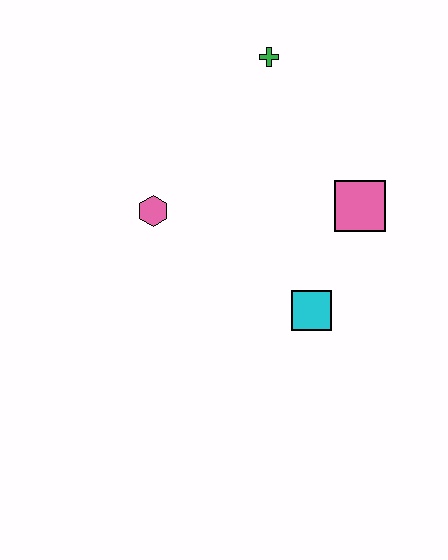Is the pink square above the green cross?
No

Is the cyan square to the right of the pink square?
No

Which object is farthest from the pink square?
The pink hexagon is farthest from the pink square.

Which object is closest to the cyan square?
The pink square is closest to the cyan square.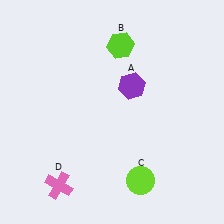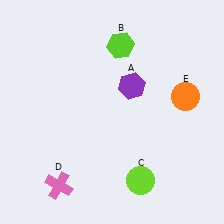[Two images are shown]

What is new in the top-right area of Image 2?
An orange circle (E) was added in the top-right area of Image 2.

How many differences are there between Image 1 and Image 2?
There is 1 difference between the two images.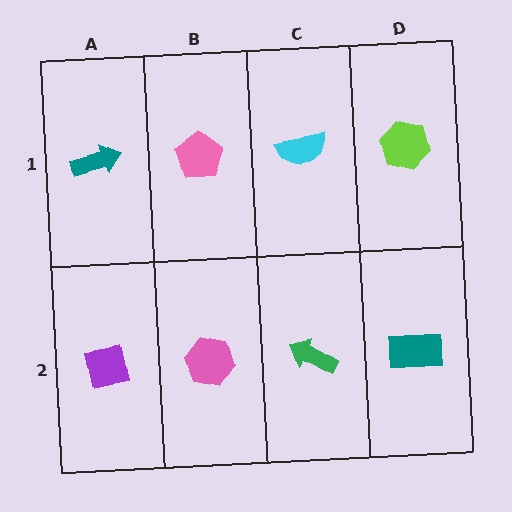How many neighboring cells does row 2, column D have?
2.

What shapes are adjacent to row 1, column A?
A purple square (row 2, column A), a pink pentagon (row 1, column B).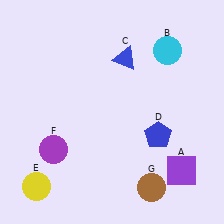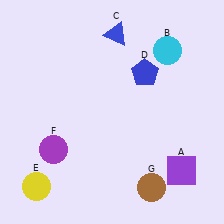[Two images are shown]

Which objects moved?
The objects that moved are: the blue triangle (C), the blue pentagon (D).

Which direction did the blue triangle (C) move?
The blue triangle (C) moved up.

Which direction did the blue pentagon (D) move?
The blue pentagon (D) moved up.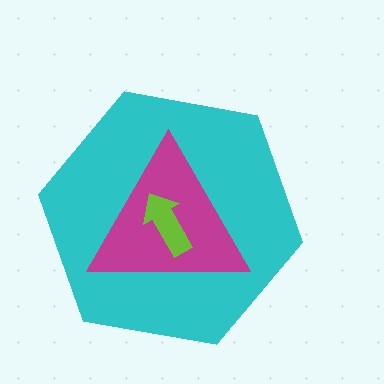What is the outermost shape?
The cyan hexagon.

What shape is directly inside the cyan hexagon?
The magenta triangle.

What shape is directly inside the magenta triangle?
The lime arrow.